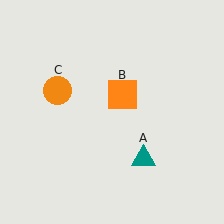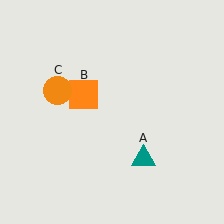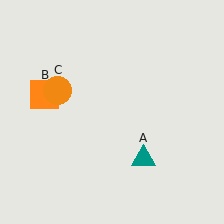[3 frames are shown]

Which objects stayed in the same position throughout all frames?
Teal triangle (object A) and orange circle (object C) remained stationary.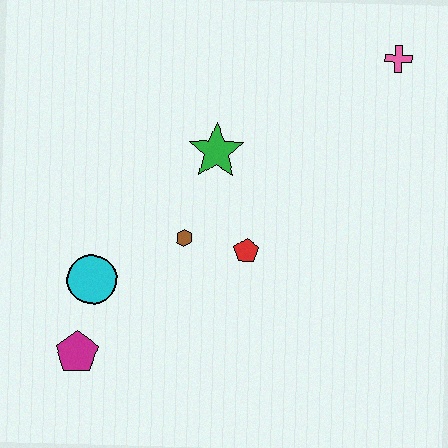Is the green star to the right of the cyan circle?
Yes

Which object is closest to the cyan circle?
The magenta pentagon is closest to the cyan circle.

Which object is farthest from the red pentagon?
The pink cross is farthest from the red pentagon.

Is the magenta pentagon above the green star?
No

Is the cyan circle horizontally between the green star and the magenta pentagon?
Yes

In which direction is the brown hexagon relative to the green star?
The brown hexagon is below the green star.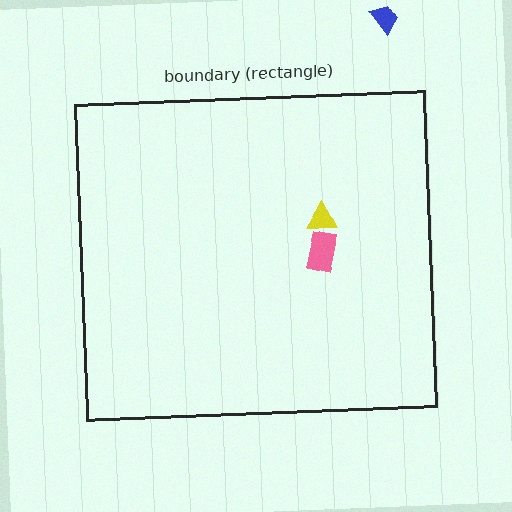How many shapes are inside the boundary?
2 inside, 1 outside.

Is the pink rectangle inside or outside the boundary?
Inside.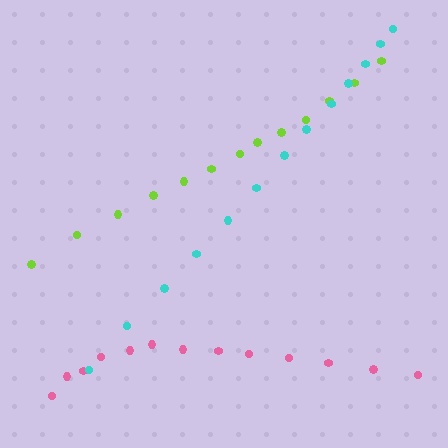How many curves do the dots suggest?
There are 3 distinct paths.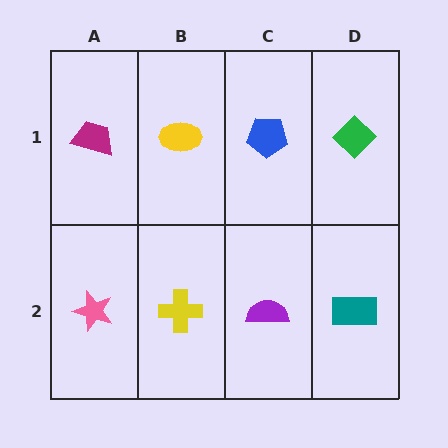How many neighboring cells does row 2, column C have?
3.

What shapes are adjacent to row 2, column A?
A magenta trapezoid (row 1, column A), a yellow cross (row 2, column B).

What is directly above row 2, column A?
A magenta trapezoid.